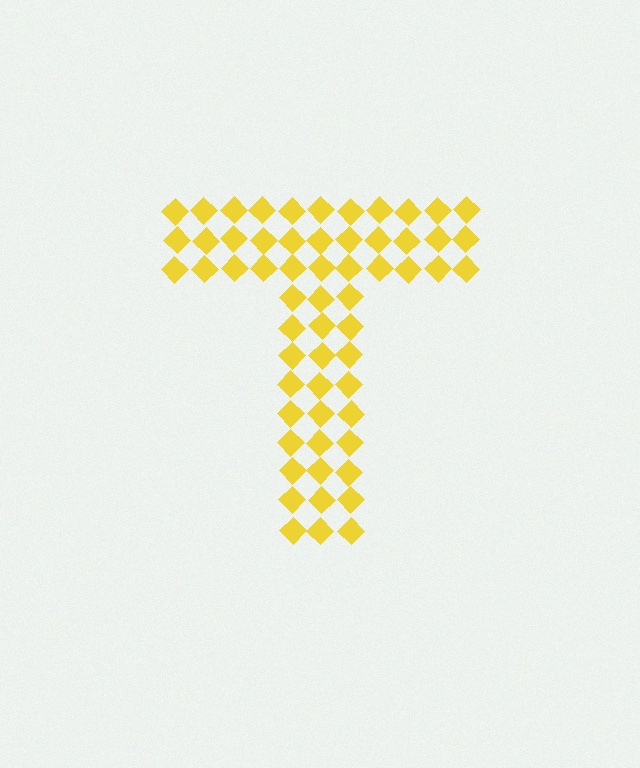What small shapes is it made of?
It is made of small diamonds.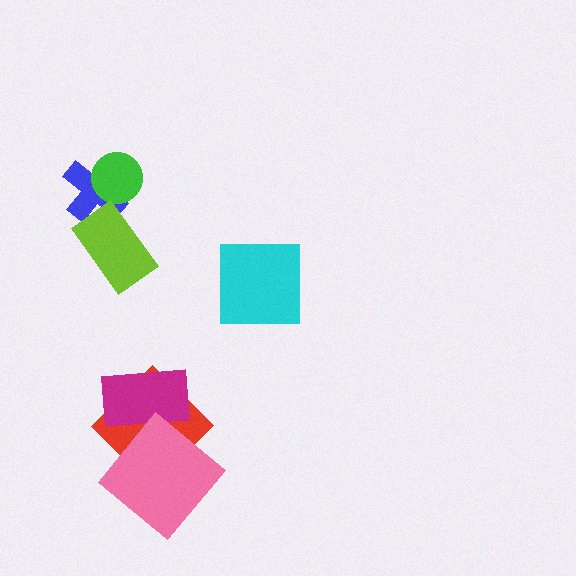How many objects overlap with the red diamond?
2 objects overlap with the red diamond.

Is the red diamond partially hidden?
Yes, it is partially covered by another shape.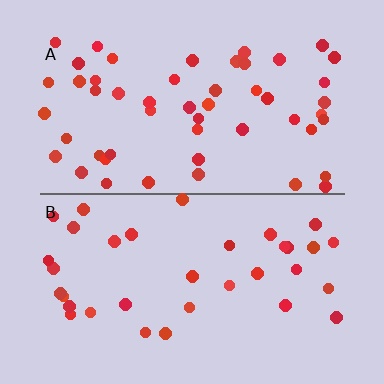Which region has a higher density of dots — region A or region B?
A (the top).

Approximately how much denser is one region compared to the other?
Approximately 1.5× — region A over region B.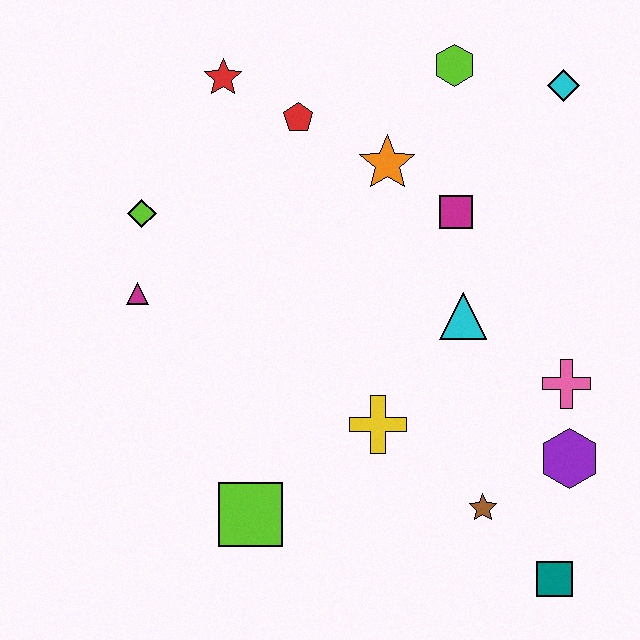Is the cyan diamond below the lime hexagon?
Yes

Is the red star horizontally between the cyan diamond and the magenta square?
No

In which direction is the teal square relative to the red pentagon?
The teal square is below the red pentagon.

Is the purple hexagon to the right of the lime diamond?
Yes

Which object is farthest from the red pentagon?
The teal square is farthest from the red pentagon.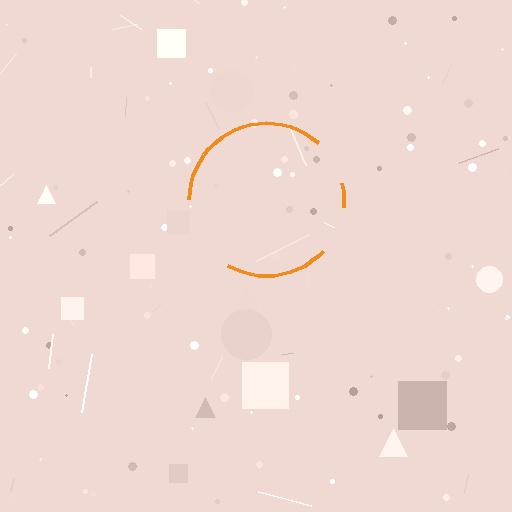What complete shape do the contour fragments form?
The contour fragments form a circle.